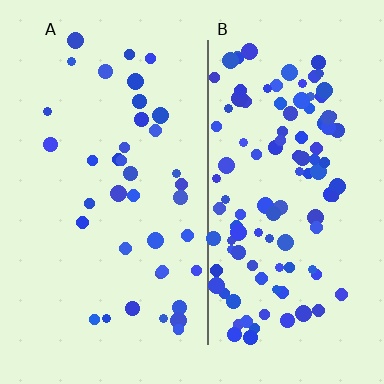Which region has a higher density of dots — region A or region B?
B (the right).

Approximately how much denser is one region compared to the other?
Approximately 3.0× — region B over region A.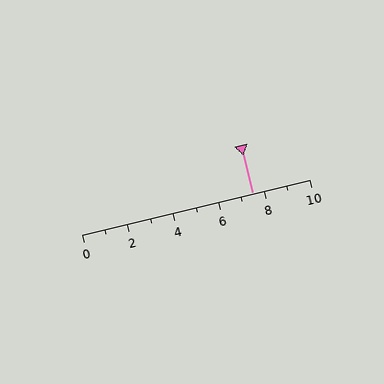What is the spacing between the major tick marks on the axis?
The major ticks are spaced 2 apart.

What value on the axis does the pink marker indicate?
The marker indicates approximately 7.5.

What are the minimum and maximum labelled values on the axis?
The axis runs from 0 to 10.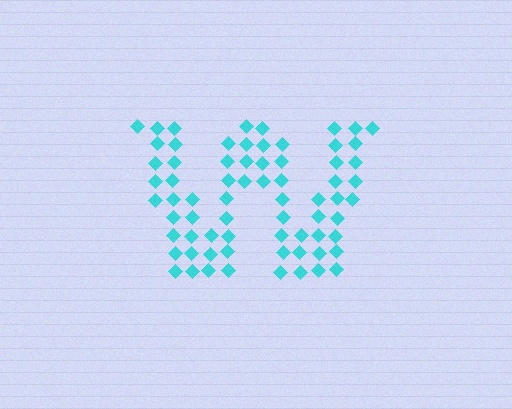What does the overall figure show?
The overall figure shows the letter W.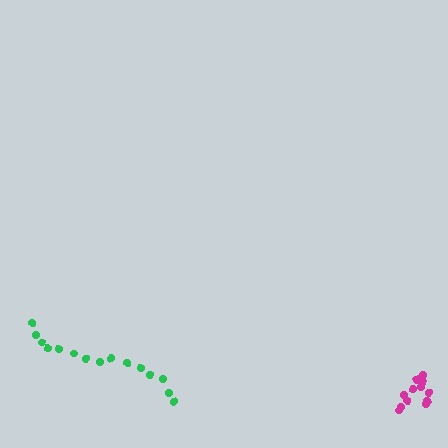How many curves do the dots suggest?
There are 2 distinct paths.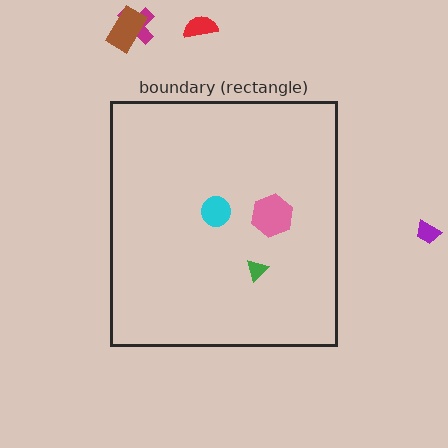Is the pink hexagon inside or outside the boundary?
Inside.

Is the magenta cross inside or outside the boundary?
Outside.